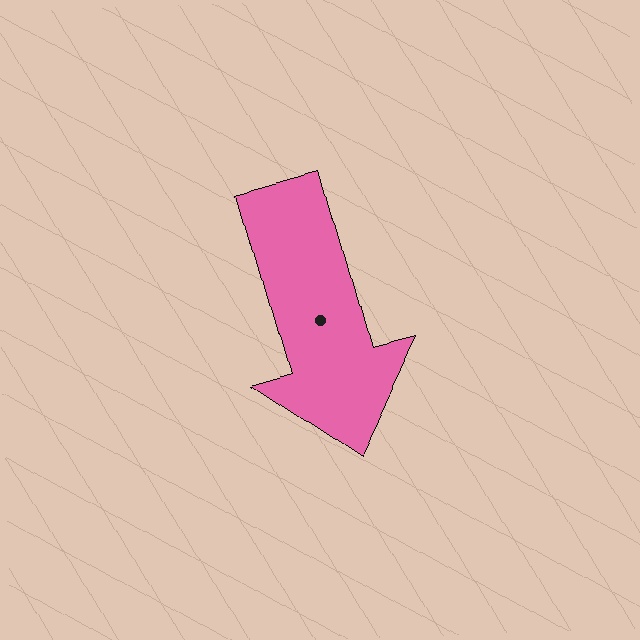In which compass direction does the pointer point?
South.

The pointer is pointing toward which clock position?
Roughly 5 o'clock.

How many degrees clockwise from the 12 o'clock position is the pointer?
Approximately 164 degrees.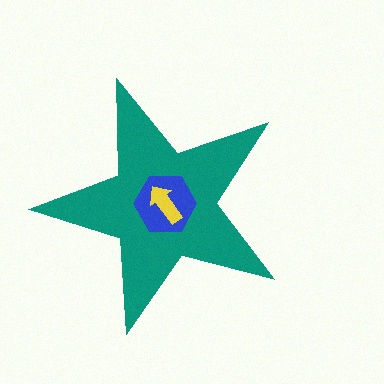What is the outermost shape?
The teal star.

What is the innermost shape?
The yellow arrow.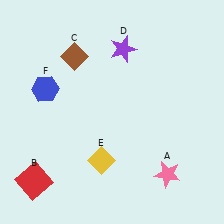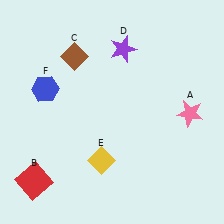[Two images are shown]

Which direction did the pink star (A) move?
The pink star (A) moved up.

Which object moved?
The pink star (A) moved up.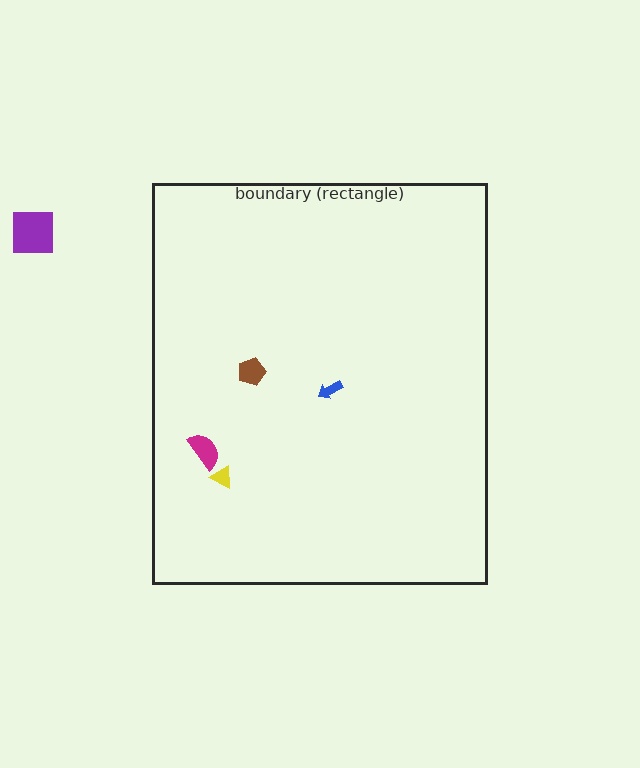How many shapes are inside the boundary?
4 inside, 1 outside.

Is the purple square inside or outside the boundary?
Outside.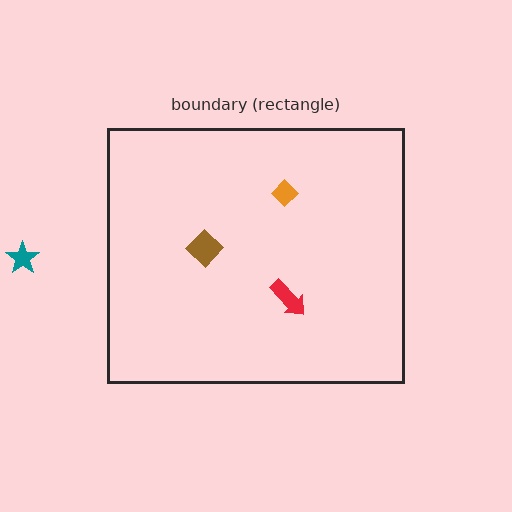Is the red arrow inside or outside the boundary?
Inside.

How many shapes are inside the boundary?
3 inside, 1 outside.